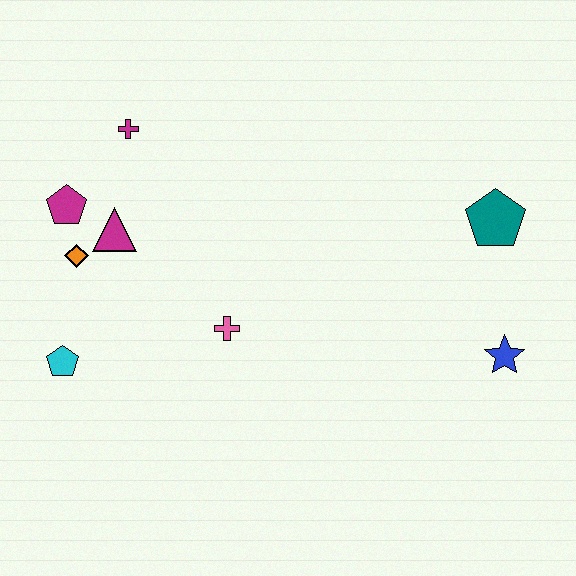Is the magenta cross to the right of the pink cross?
No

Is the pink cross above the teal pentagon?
No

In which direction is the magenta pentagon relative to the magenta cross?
The magenta pentagon is below the magenta cross.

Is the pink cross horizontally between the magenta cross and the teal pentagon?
Yes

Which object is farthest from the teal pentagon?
The cyan pentagon is farthest from the teal pentagon.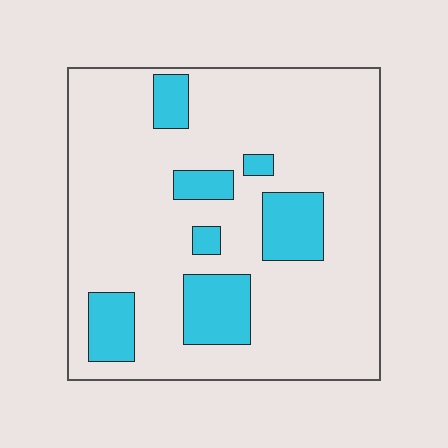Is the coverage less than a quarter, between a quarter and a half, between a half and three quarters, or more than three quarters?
Less than a quarter.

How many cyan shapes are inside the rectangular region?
7.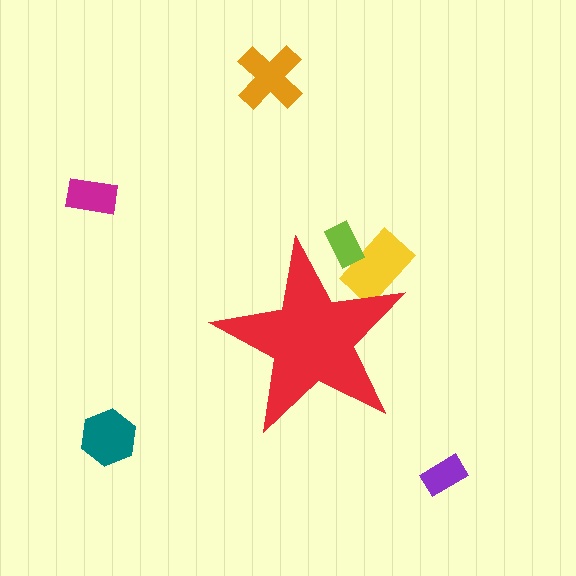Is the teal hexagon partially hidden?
No, the teal hexagon is fully visible.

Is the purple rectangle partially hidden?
No, the purple rectangle is fully visible.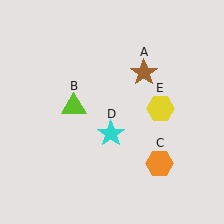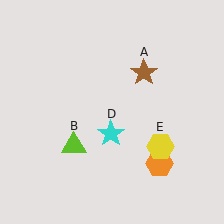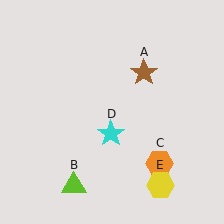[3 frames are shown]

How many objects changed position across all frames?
2 objects changed position: lime triangle (object B), yellow hexagon (object E).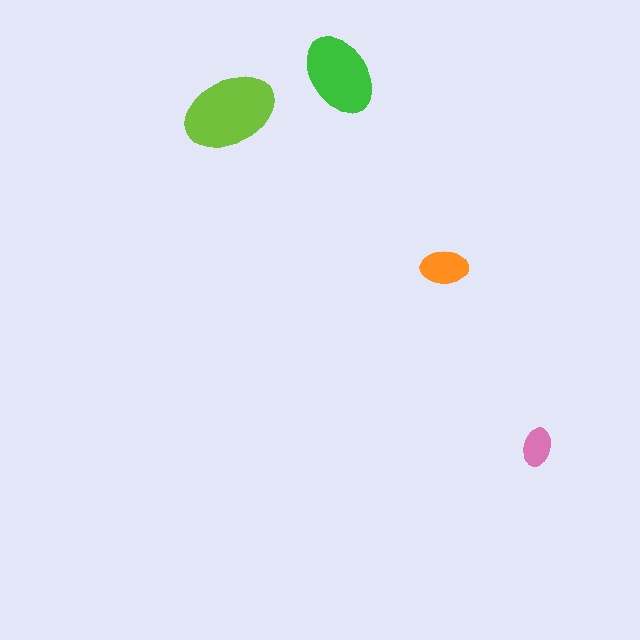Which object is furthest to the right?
The pink ellipse is rightmost.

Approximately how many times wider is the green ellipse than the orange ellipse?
About 1.5 times wider.